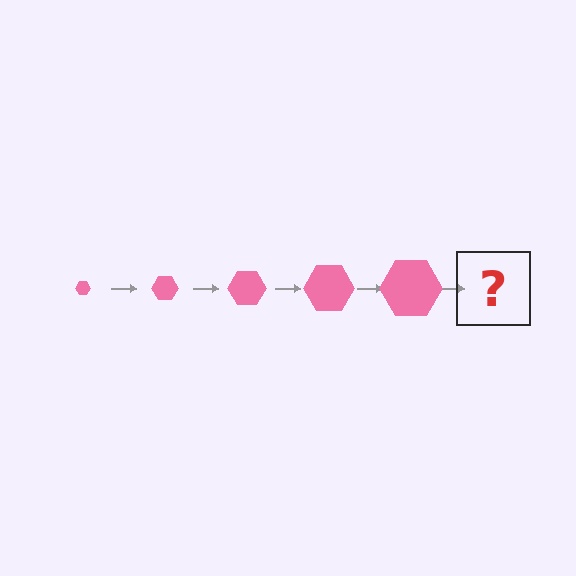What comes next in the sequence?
The next element should be a pink hexagon, larger than the previous one.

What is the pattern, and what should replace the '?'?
The pattern is that the hexagon gets progressively larger each step. The '?' should be a pink hexagon, larger than the previous one.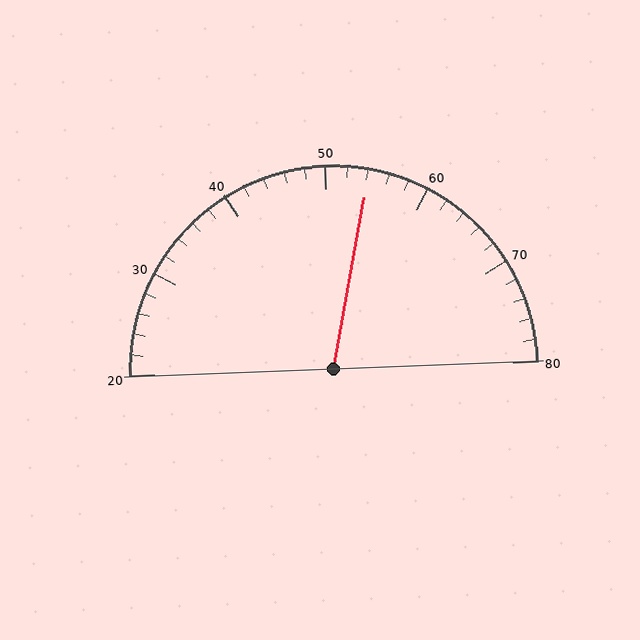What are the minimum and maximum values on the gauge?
The gauge ranges from 20 to 80.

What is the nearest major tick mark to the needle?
The nearest major tick mark is 50.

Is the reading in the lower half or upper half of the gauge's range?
The reading is in the upper half of the range (20 to 80).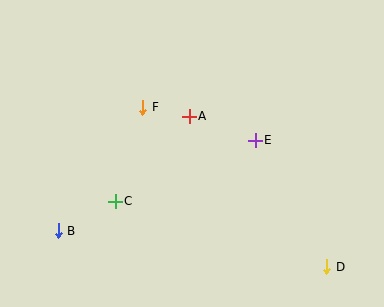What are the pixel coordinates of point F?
Point F is at (143, 107).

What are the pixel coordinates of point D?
Point D is at (327, 267).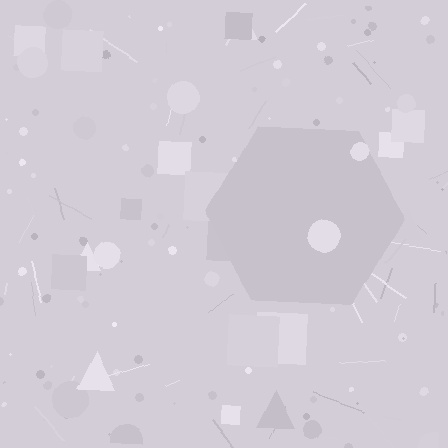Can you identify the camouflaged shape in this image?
The camouflaged shape is a hexagon.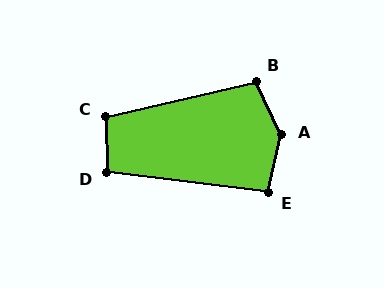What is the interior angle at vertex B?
Approximately 102 degrees (obtuse).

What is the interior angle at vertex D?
Approximately 97 degrees (obtuse).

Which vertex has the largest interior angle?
A, at approximately 142 degrees.